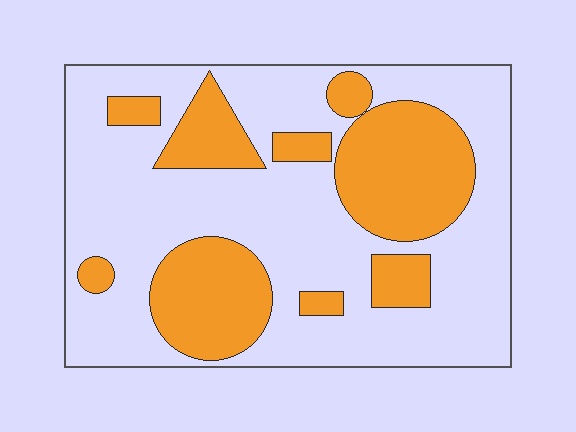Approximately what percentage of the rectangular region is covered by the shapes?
Approximately 35%.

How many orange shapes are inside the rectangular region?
9.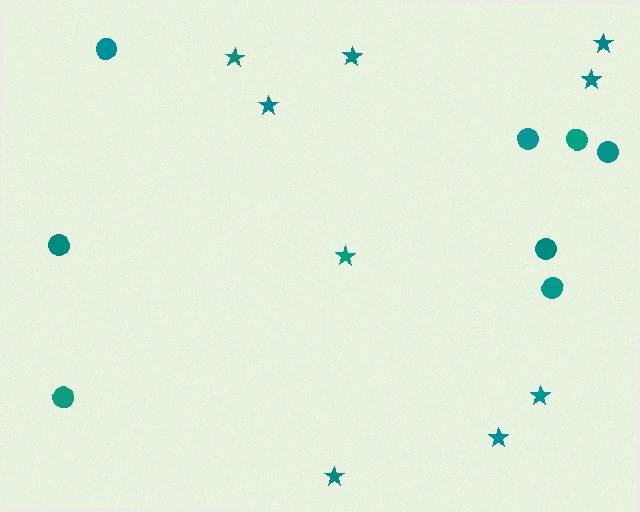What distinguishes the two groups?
There are 2 groups: one group of stars (9) and one group of circles (8).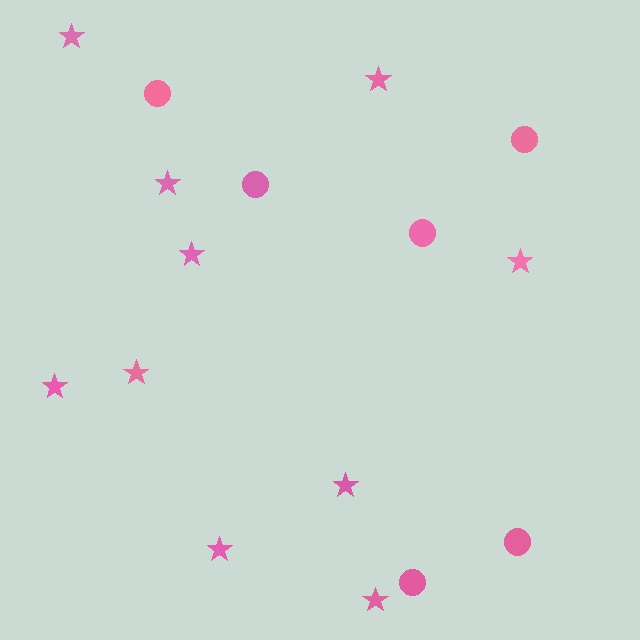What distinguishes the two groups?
There are 2 groups: one group of circles (6) and one group of stars (10).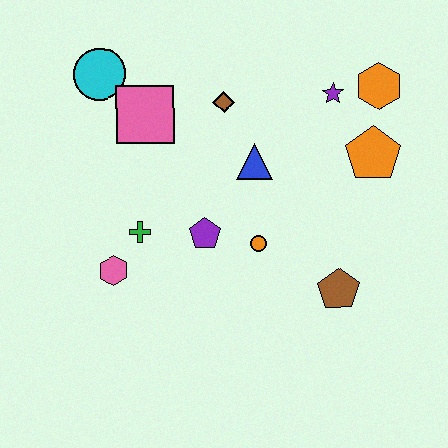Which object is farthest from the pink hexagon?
The orange hexagon is farthest from the pink hexagon.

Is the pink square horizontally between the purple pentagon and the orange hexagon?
No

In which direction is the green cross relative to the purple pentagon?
The green cross is to the left of the purple pentagon.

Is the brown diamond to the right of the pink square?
Yes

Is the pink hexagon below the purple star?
Yes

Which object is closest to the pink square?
The cyan circle is closest to the pink square.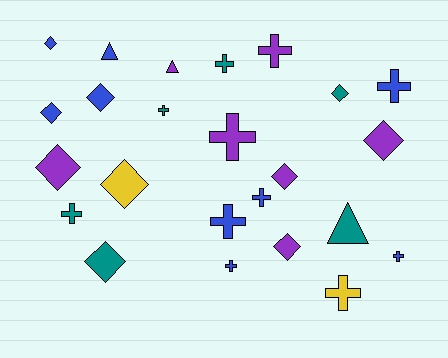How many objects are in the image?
There are 24 objects.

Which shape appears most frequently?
Cross, with 11 objects.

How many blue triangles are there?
There is 1 blue triangle.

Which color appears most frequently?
Blue, with 9 objects.